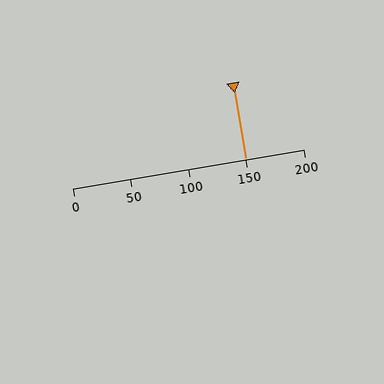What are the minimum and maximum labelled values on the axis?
The axis runs from 0 to 200.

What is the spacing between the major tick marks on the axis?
The major ticks are spaced 50 apart.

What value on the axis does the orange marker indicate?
The marker indicates approximately 150.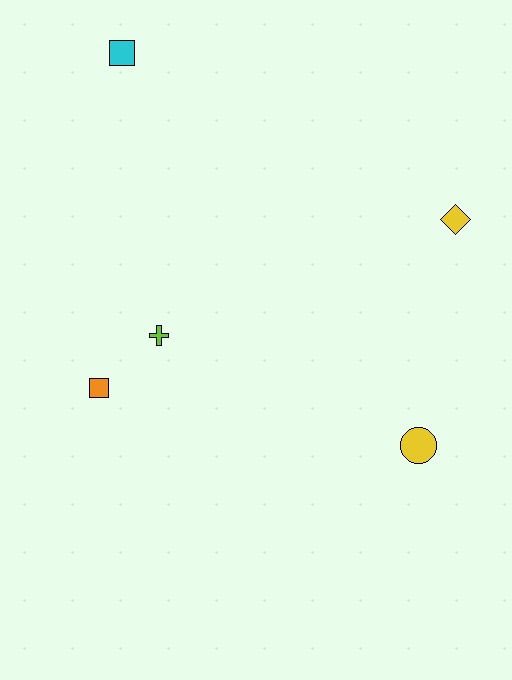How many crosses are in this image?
There is 1 cross.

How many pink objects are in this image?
There are no pink objects.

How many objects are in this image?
There are 5 objects.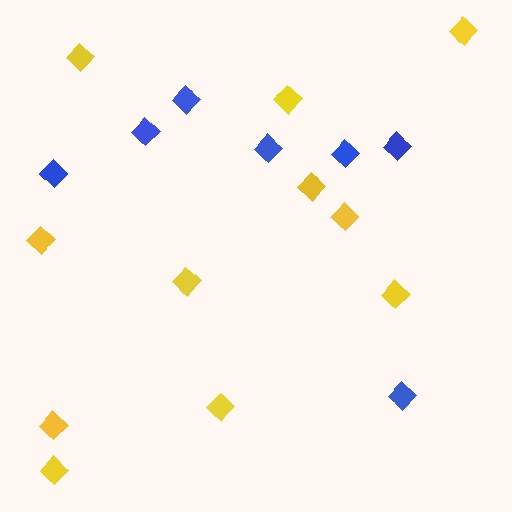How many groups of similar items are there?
There are 2 groups: one group of blue diamonds (7) and one group of yellow diamonds (11).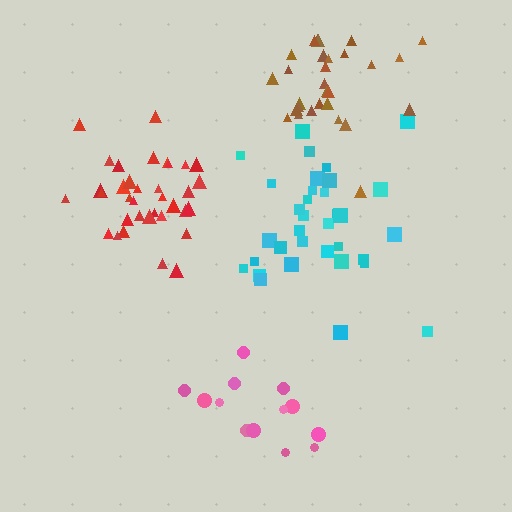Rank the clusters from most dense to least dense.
red, cyan, brown, pink.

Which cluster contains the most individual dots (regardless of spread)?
Red (35).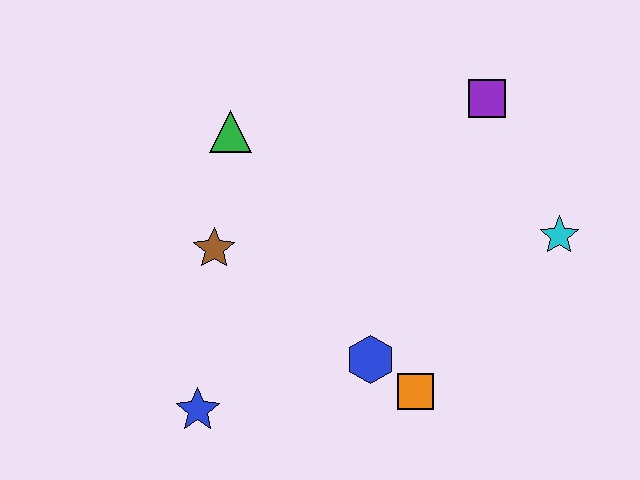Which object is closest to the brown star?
The green triangle is closest to the brown star.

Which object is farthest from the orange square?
The green triangle is farthest from the orange square.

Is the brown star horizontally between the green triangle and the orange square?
No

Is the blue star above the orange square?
No